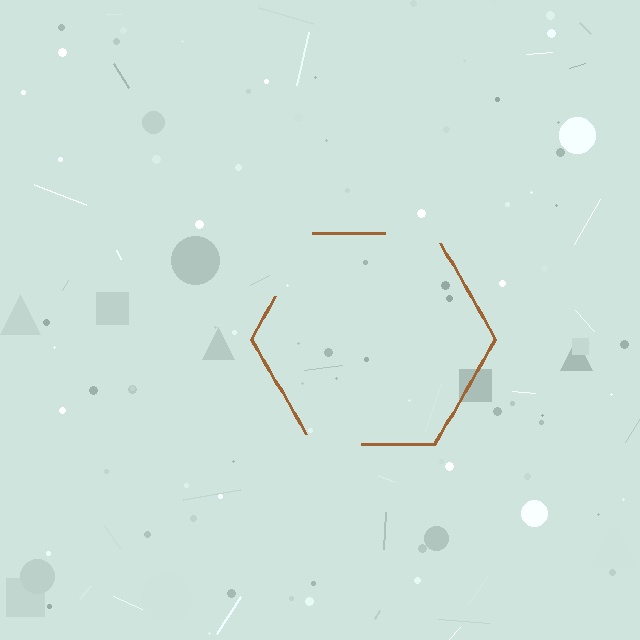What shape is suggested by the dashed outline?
The dashed outline suggests a hexagon.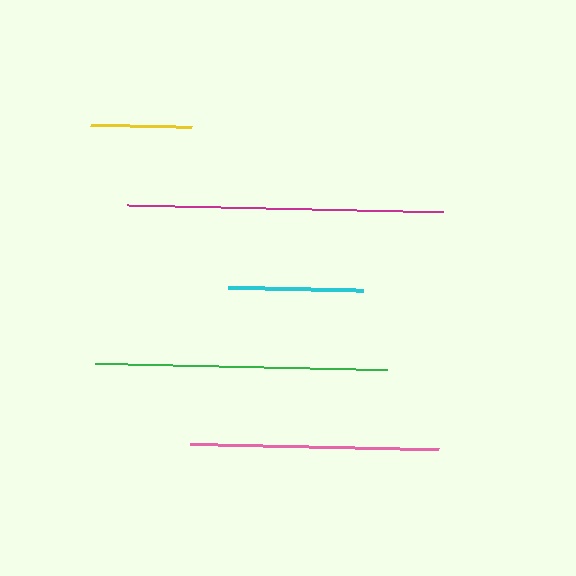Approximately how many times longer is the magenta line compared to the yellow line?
The magenta line is approximately 3.1 times the length of the yellow line.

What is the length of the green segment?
The green segment is approximately 292 pixels long.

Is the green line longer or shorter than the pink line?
The green line is longer than the pink line.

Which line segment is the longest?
The magenta line is the longest at approximately 316 pixels.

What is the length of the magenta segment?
The magenta segment is approximately 316 pixels long.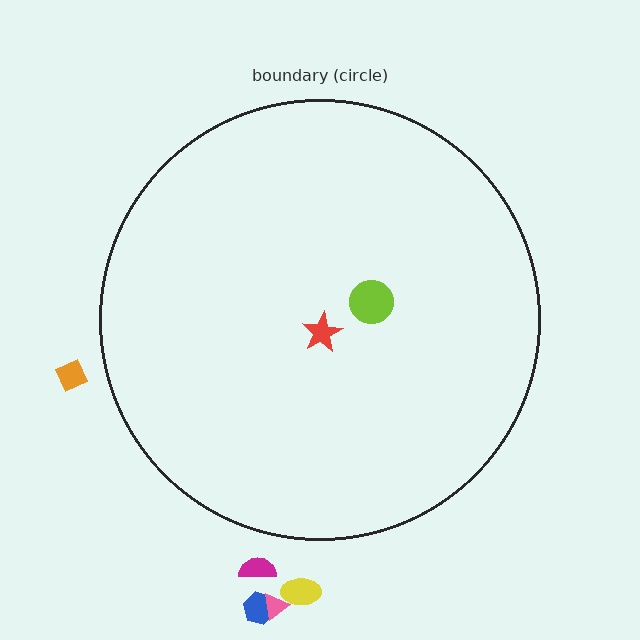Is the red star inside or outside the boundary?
Inside.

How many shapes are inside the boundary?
2 inside, 5 outside.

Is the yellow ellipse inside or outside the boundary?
Outside.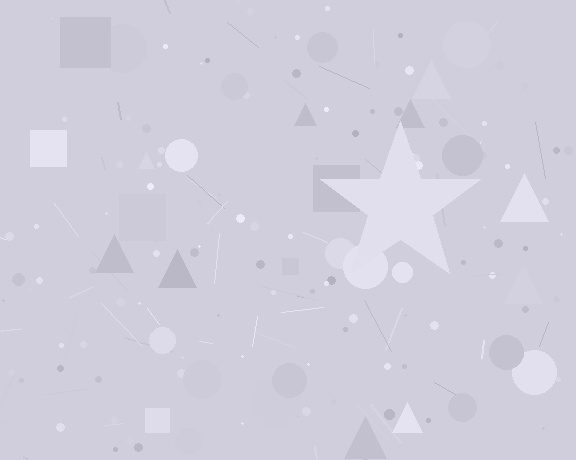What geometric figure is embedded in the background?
A star is embedded in the background.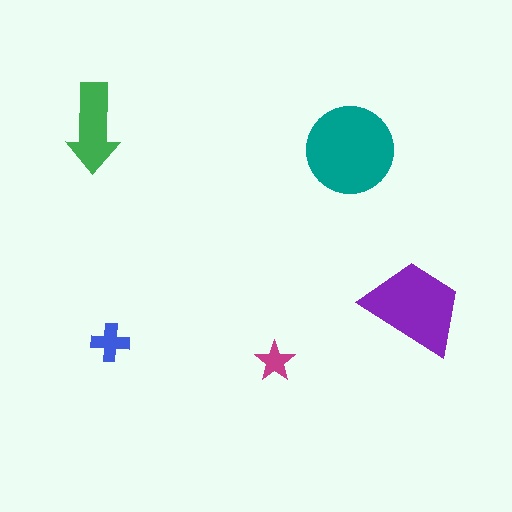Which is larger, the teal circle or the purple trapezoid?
The teal circle.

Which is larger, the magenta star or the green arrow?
The green arrow.